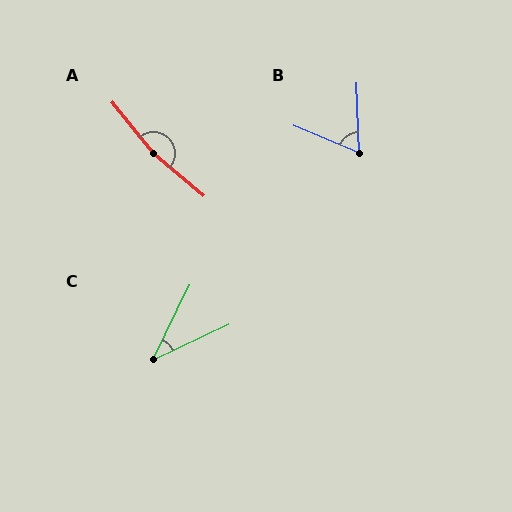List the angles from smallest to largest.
C (39°), B (65°), A (169°).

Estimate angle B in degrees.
Approximately 65 degrees.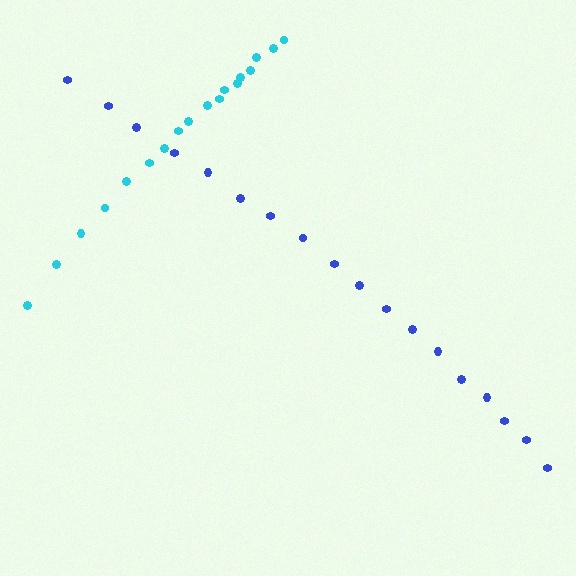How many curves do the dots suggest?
There are 2 distinct paths.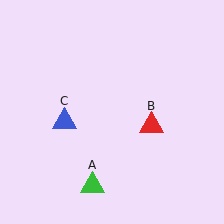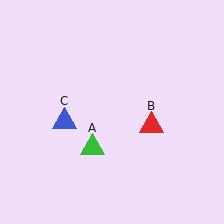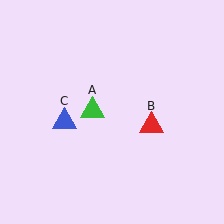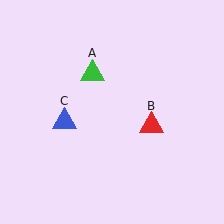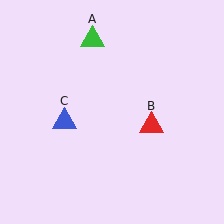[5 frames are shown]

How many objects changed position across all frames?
1 object changed position: green triangle (object A).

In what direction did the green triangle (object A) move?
The green triangle (object A) moved up.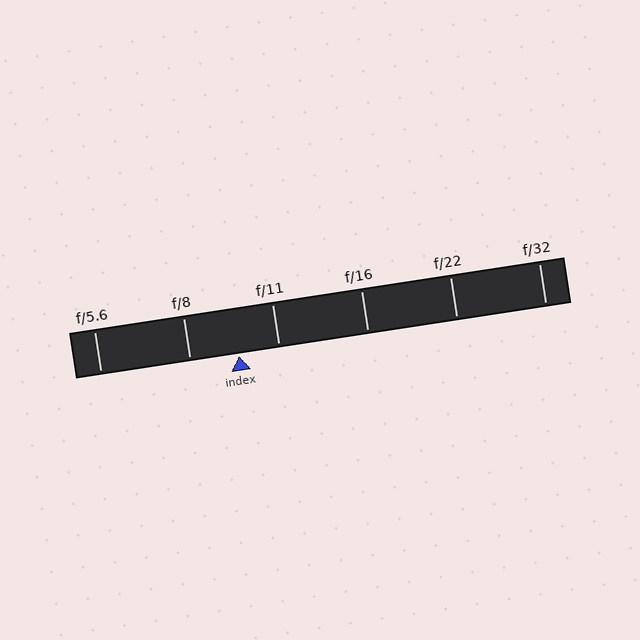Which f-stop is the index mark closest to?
The index mark is closest to f/11.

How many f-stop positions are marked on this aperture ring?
There are 6 f-stop positions marked.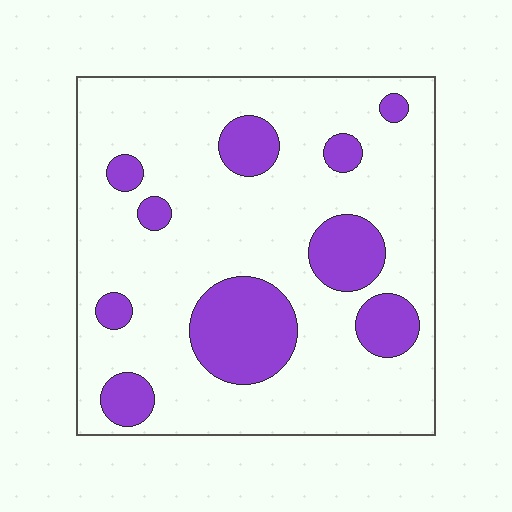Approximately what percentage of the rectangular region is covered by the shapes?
Approximately 20%.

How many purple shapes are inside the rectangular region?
10.